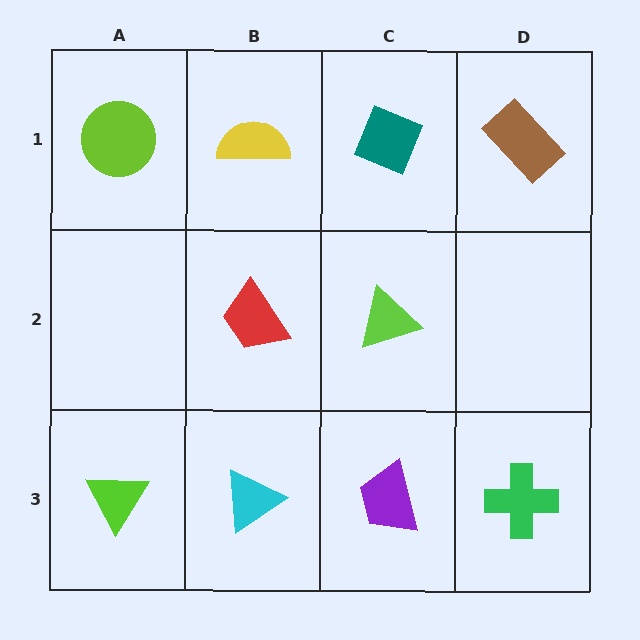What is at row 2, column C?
A lime triangle.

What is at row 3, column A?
A lime triangle.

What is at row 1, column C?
A teal diamond.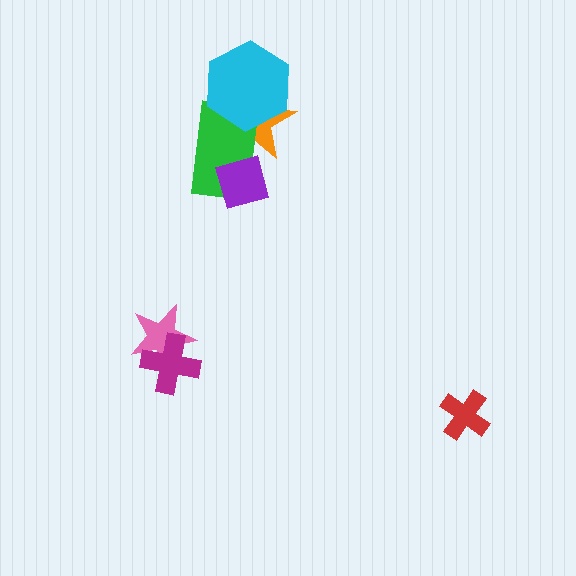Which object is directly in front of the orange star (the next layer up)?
The green rectangle is directly in front of the orange star.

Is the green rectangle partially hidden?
Yes, it is partially covered by another shape.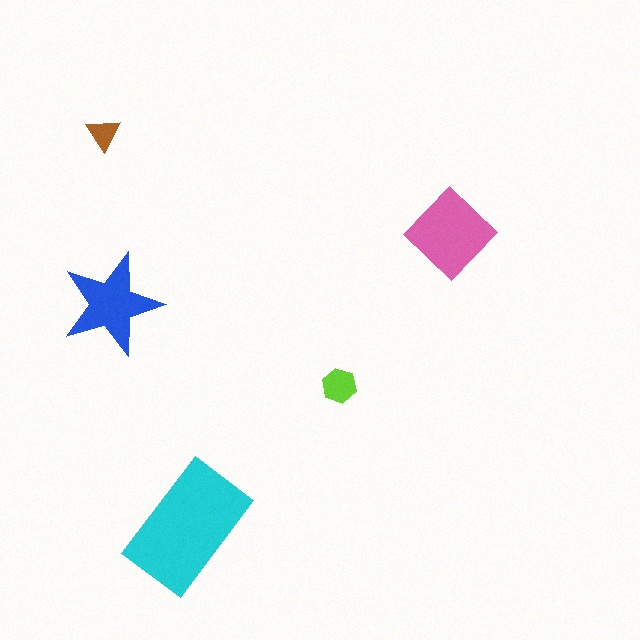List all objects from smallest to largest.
The brown triangle, the lime hexagon, the blue star, the pink diamond, the cyan rectangle.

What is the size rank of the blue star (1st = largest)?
3rd.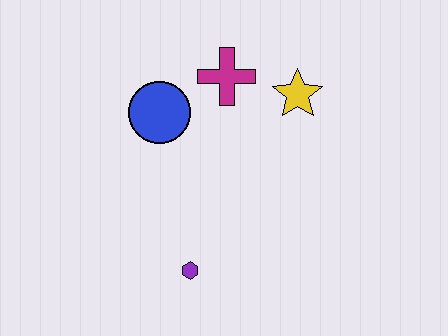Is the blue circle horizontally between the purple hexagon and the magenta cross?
No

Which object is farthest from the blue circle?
The purple hexagon is farthest from the blue circle.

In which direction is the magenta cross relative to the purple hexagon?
The magenta cross is above the purple hexagon.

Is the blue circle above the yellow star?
No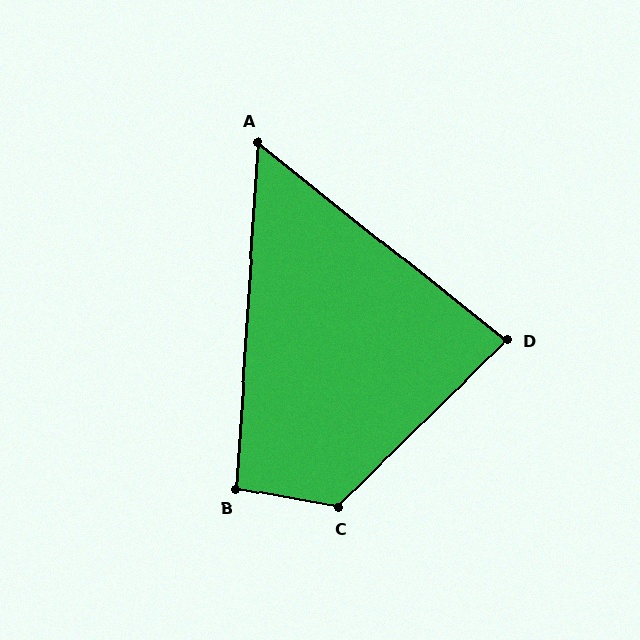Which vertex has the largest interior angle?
C, at approximately 125 degrees.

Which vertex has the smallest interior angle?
A, at approximately 55 degrees.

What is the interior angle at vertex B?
Approximately 97 degrees (obtuse).